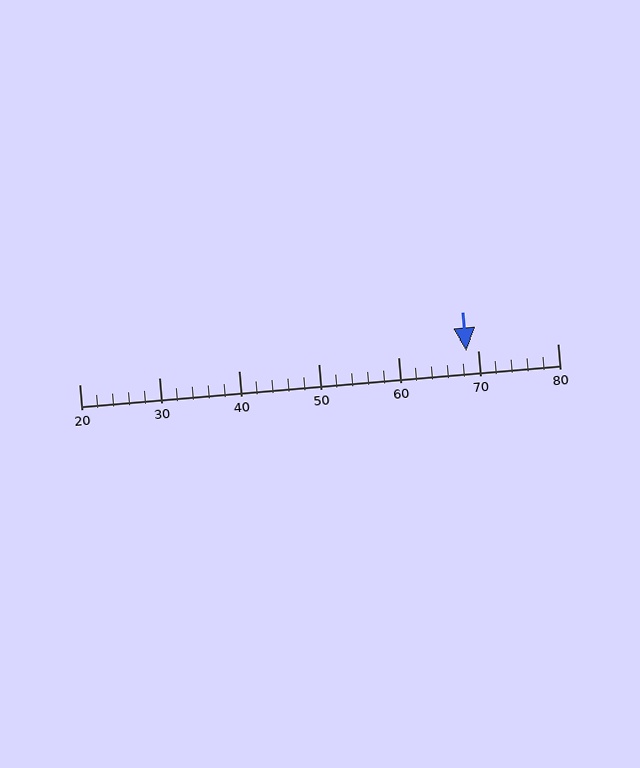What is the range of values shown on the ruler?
The ruler shows values from 20 to 80.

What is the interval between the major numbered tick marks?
The major tick marks are spaced 10 units apart.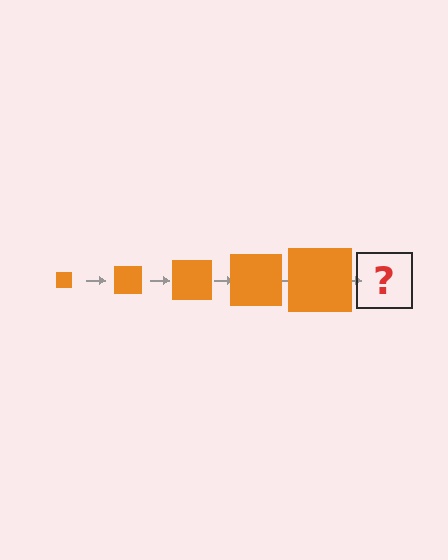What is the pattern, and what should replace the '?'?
The pattern is that the square gets progressively larger each step. The '?' should be an orange square, larger than the previous one.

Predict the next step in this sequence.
The next step is an orange square, larger than the previous one.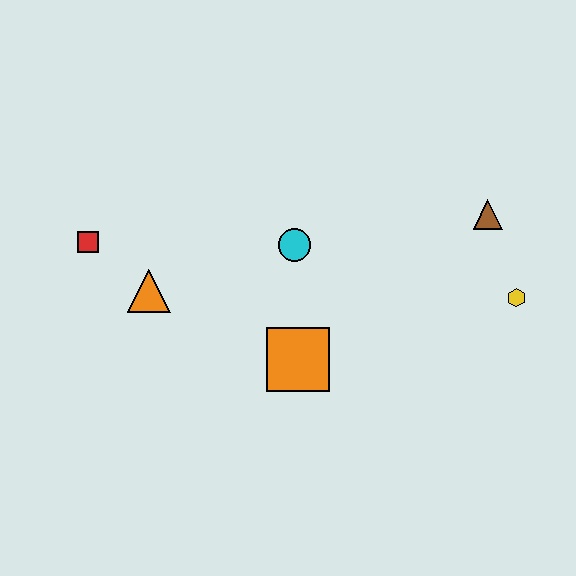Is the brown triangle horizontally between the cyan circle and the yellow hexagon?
Yes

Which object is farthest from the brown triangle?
The red square is farthest from the brown triangle.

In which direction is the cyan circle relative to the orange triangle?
The cyan circle is to the right of the orange triangle.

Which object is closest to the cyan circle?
The orange square is closest to the cyan circle.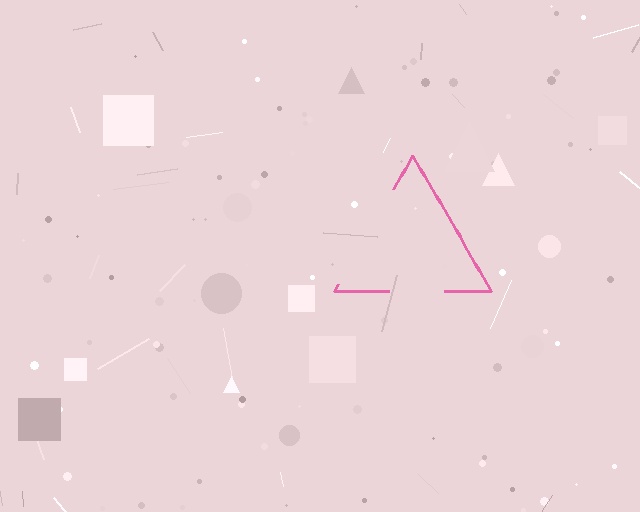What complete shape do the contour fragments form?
The contour fragments form a triangle.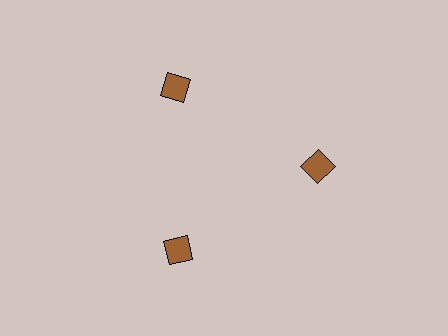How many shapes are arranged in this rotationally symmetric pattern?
There are 3 shapes, arranged in 3 groups of 1.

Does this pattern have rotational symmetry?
Yes, this pattern has 3-fold rotational symmetry. It looks the same after rotating 120 degrees around the center.